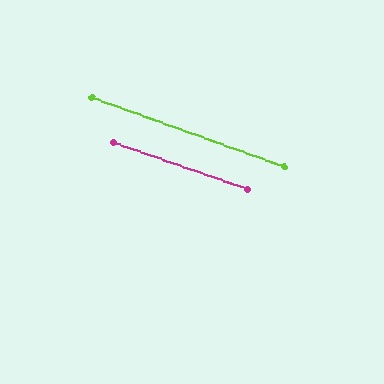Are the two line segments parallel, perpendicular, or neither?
Parallel — their directions differ by only 0.5°.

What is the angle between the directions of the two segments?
Approximately 0 degrees.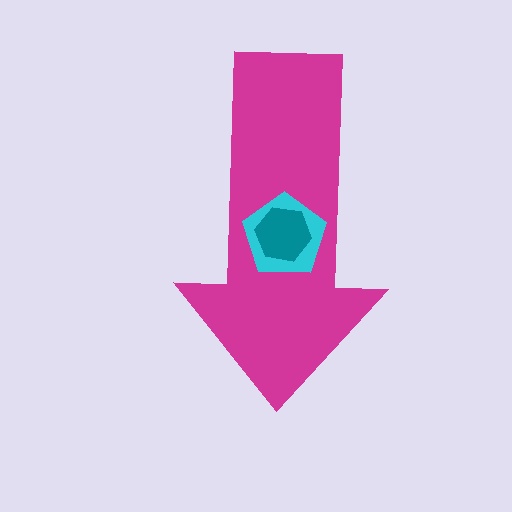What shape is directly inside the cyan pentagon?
The teal hexagon.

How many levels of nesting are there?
3.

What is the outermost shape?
The magenta arrow.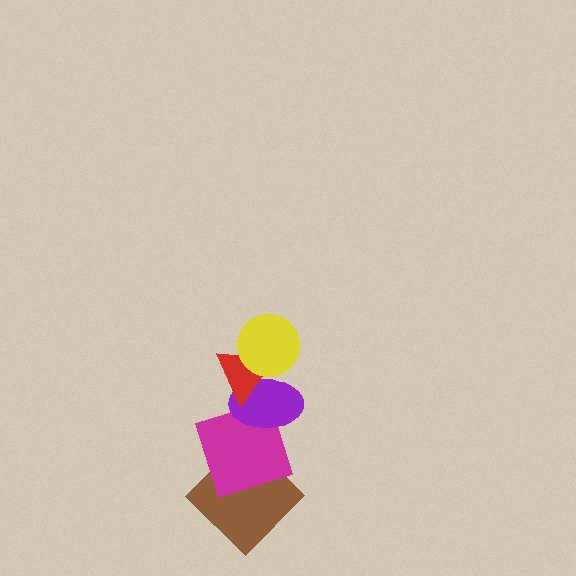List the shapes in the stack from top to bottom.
From top to bottom: the yellow circle, the red triangle, the purple ellipse, the magenta square, the brown diamond.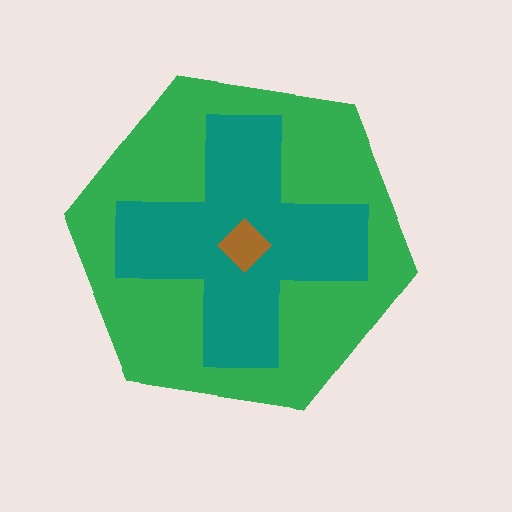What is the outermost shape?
The green hexagon.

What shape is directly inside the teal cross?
The brown diamond.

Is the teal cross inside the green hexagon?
Yes.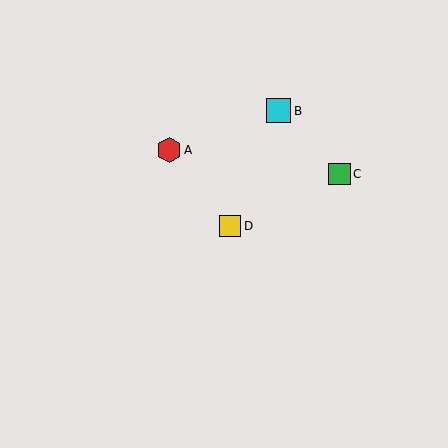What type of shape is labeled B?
Shape B is a cyan square.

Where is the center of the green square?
The center of the green square is at (339, 174).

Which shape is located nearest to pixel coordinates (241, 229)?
The yellow square (labeled D) at (230, 226) is nearest to that location.